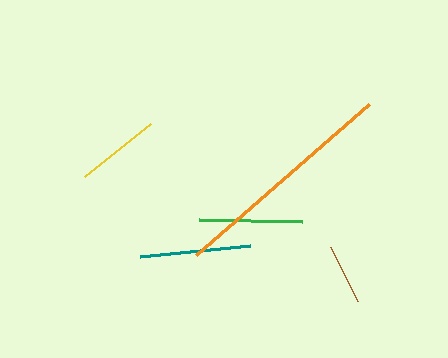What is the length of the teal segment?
The teal segment is approximately 111 pixels long.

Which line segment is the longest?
The orange line is the longest at approximately 230 pixels.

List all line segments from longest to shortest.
From longest to shortest: orange, teal, green, yellow, brown.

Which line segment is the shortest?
The brown line is the shortest at approximately 60 pixels.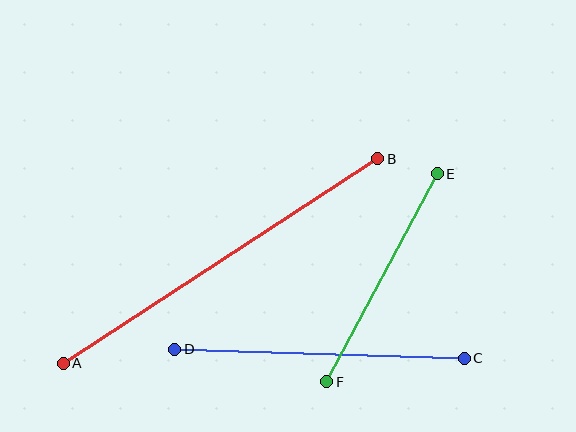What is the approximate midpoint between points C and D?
The midpoint is at approximately (320, 354) pixels.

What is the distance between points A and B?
The distance is approximately 375 pixels.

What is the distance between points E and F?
The distance is approximately 236 pixels.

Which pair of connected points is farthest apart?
Points A and B are farthest apart.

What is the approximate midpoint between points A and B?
The midpoint is at approximately (220, 261) pixels.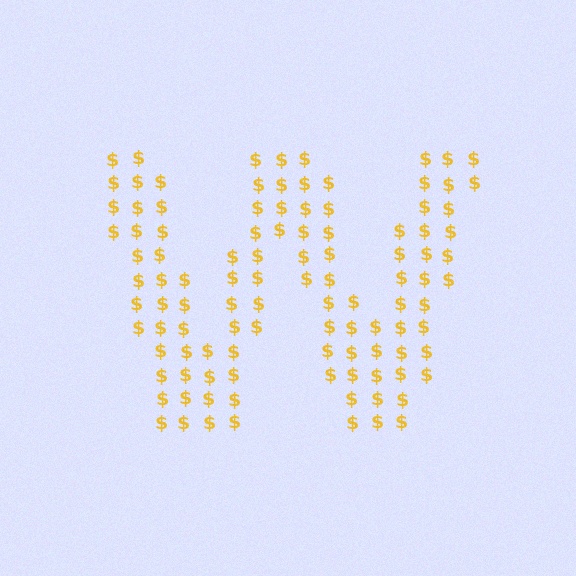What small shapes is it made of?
It is made of small dollar signs.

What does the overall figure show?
The overall figure shows the letter W.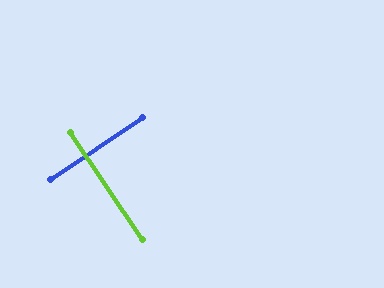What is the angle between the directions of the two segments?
Approximately 90 degrees.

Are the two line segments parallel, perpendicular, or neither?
Perpendicular — they meet at approximately 90°.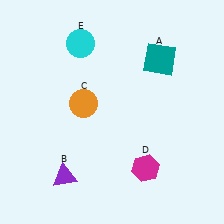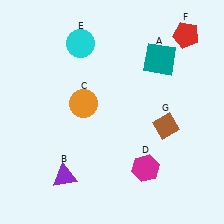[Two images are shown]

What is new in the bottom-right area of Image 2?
A brown diamond (G) was added in the bottom-right area of Image 2.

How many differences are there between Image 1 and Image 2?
There are 2 differences between the two images.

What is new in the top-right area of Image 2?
A red pentagon (F) was added in the top-right area of Image 2.